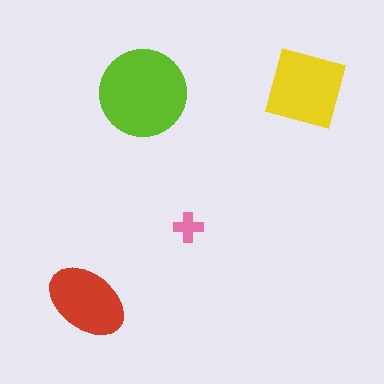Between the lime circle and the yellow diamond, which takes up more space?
The lime circle.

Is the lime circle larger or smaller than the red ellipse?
Larger.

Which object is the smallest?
The pink cross.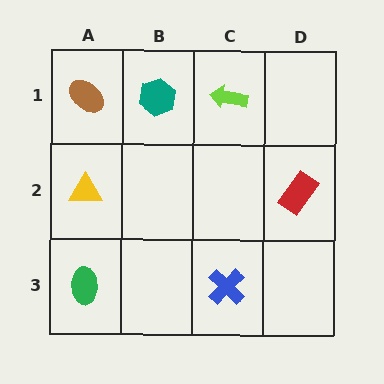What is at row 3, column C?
A blue cross.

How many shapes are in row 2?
2 shapes.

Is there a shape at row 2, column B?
No, that cell is empty.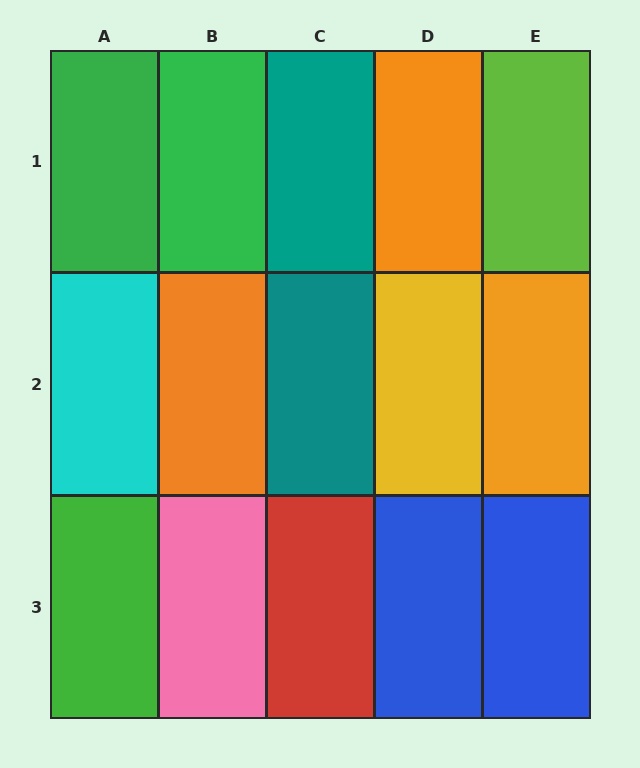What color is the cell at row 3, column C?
Red.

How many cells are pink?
1 cell is pink.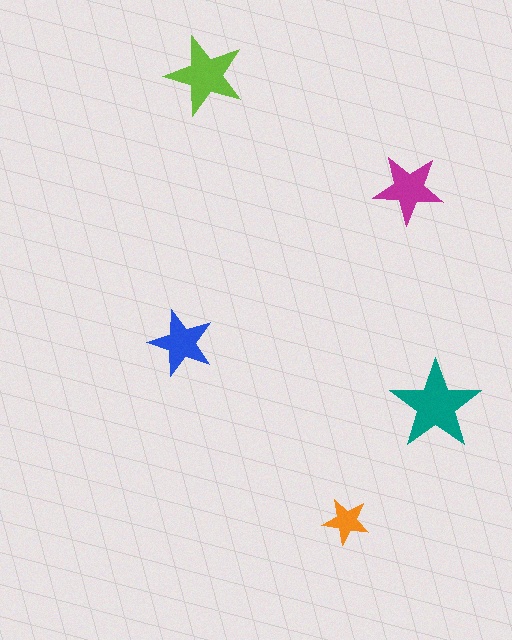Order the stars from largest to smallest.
the teal one, the lime one, the magenta one, the blue one, the orange one.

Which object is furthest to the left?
The blue star is leftmost.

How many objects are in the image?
There are 5 objects in the image.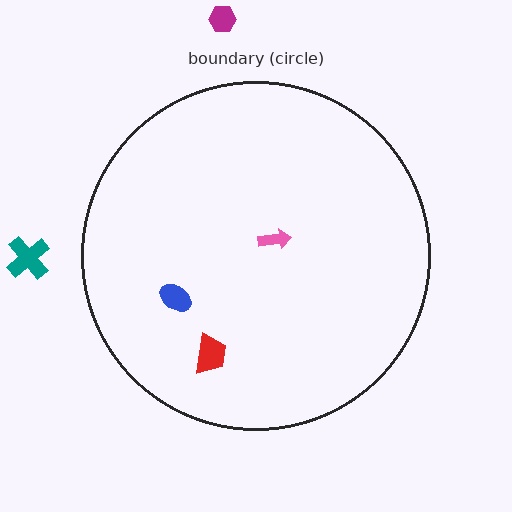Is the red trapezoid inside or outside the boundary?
Inside.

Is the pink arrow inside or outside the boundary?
Inside.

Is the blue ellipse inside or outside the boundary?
Inside.